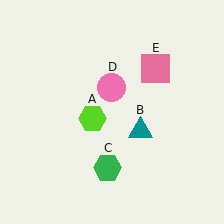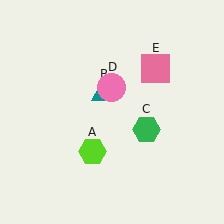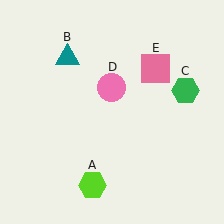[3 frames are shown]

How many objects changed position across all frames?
3 objects changed position: lime hexagon (object A), teal triangle (object B), green hexagon (object C).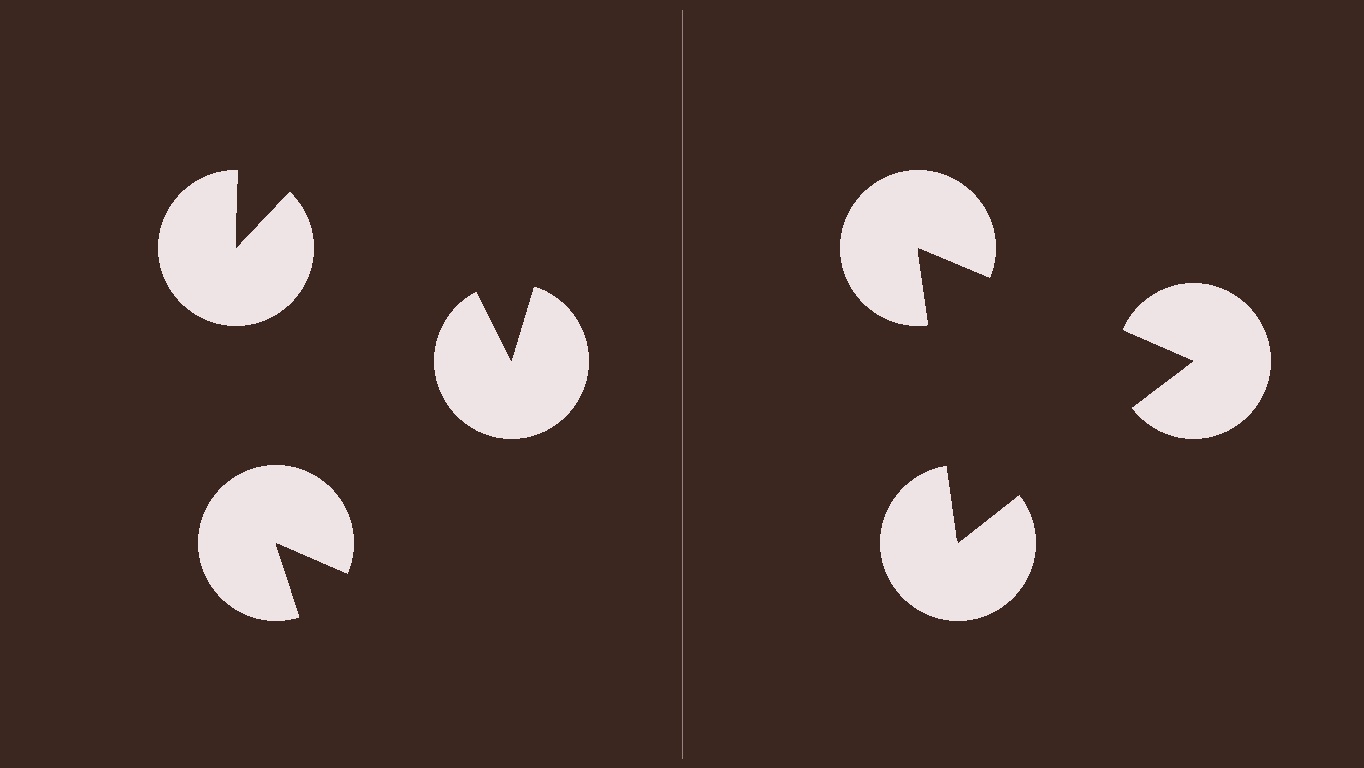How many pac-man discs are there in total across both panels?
6 — 3 on each side.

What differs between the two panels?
The pac-man discs are positioned identically on both sides; only the wedge orientations differ. On the right they align to a triangle; on the left they are misaligned.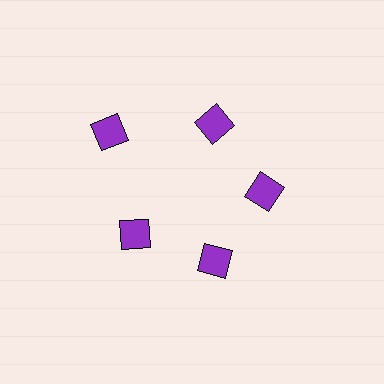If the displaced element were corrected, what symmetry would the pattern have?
It would have 5-fold rotational symmetry — the pattern would map onto itself every 72 degrees.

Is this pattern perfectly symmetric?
No. The 5 purple diamonds are arranged in a ring, but one element near the 10 o'clock position is pushed outward from the center, breaking the 5-fold rotational symmetry.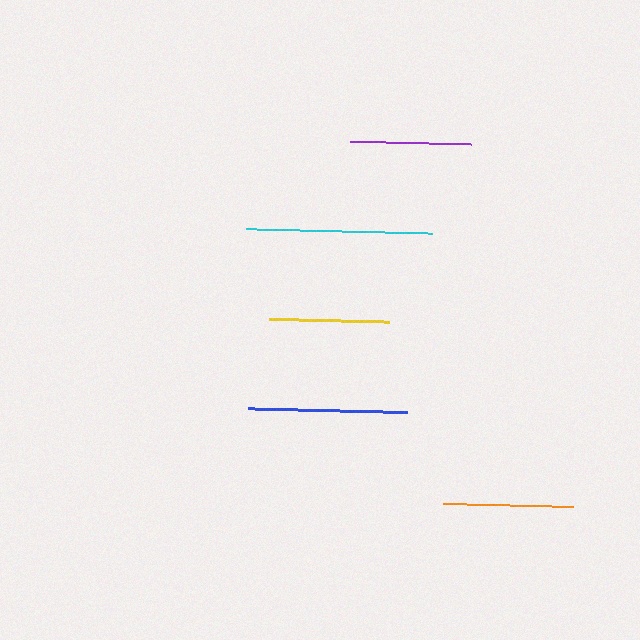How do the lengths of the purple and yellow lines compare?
The purple and yellow lines are approximately the same length.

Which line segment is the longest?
The cyan line is the longest at approximately 187 pixels.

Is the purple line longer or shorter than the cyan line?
The cyan line is longer than the purple line.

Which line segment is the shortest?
The yellow line is the shortest at approximately 120 pixels.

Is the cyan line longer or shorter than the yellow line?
The cyan line is longer than the yellow line.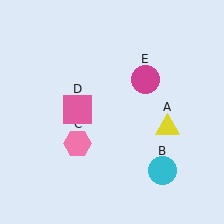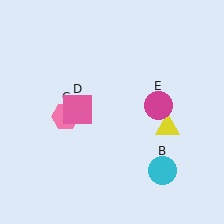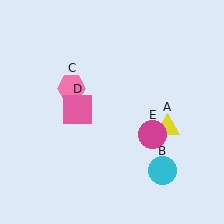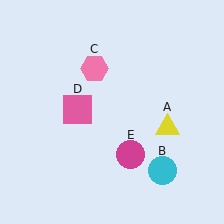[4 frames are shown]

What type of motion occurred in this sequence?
The pink hexagon (object C), magenta circle (object E) rotated clockwise around the center of the scene.